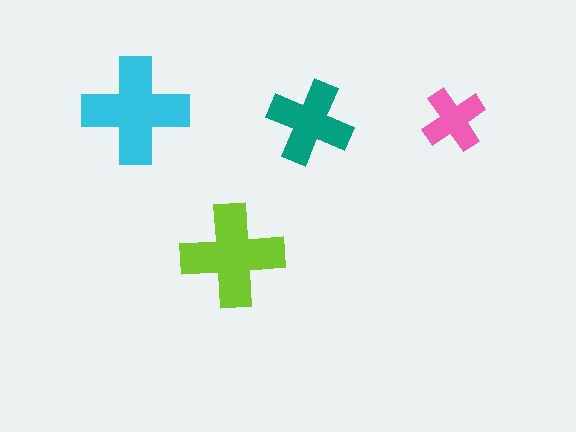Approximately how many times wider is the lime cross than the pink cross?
About 1.5 times wider.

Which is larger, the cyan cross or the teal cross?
The cyan one.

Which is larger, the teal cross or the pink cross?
The teal one.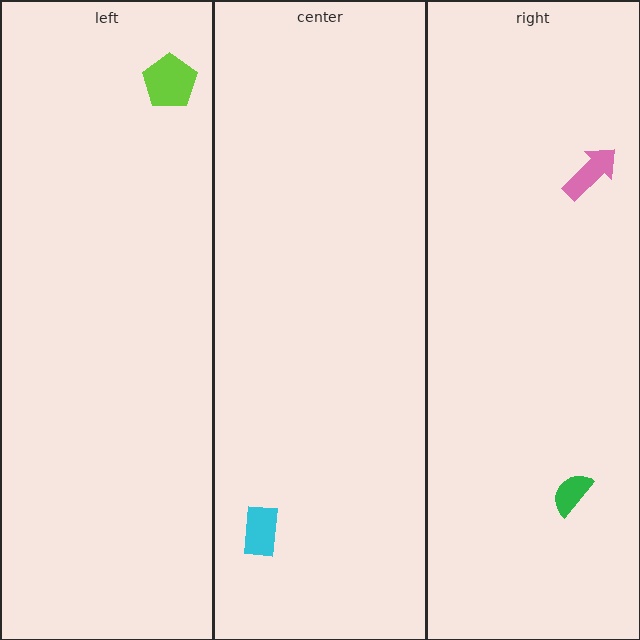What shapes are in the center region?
The cyan rectangle.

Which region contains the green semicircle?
The right region.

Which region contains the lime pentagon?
The left region.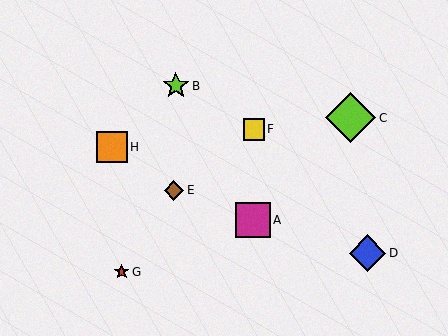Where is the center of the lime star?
The center of the lime star is at (176, 86).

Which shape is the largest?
The lime diamond (labeled C) is the largest.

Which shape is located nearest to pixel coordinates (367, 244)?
The blue diamond (labeled D) at (368, 253) is nearest to that location.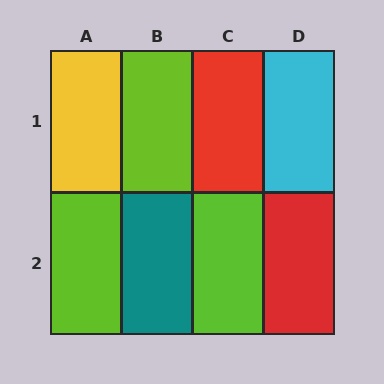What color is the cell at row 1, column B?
Lime.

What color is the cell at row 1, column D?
Cyan.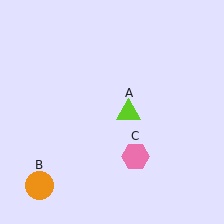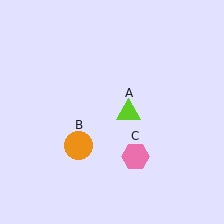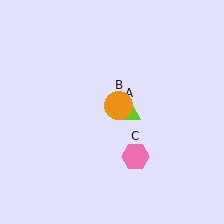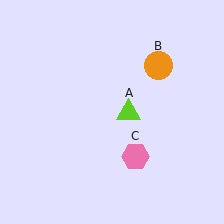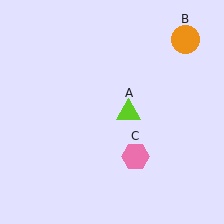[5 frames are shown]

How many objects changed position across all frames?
1 object changed position: orange circle (object B).